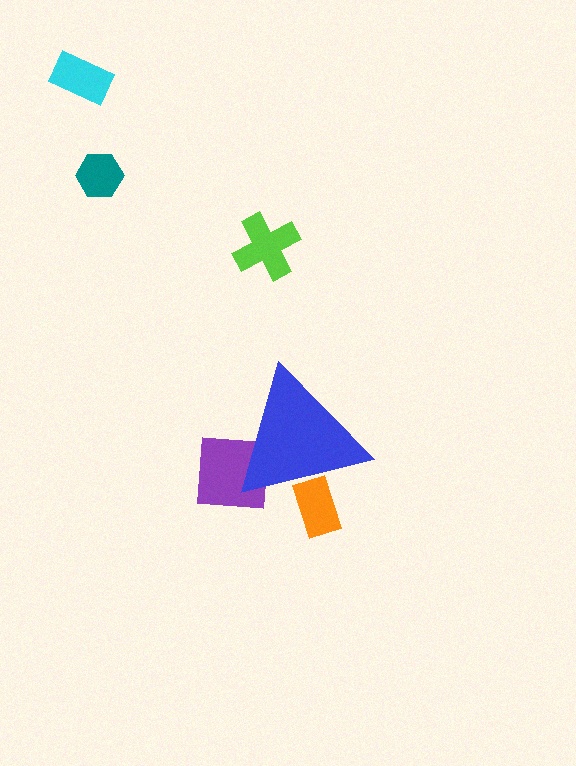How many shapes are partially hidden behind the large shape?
2 shapes are partially hidden.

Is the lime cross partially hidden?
No, the lime cross is fully visible.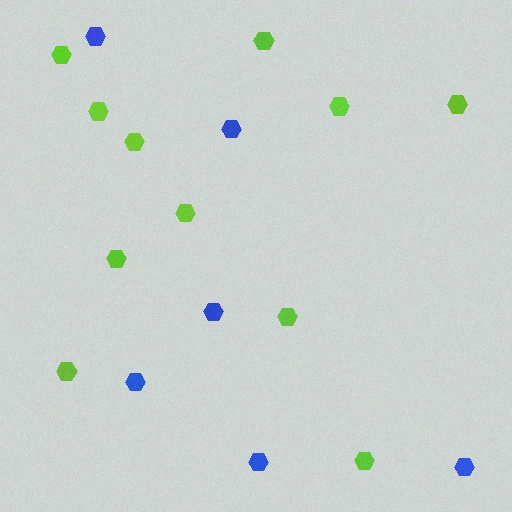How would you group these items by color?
There are 2 groups: one group of lime hexagons (11) and one group of blue hexagons (6).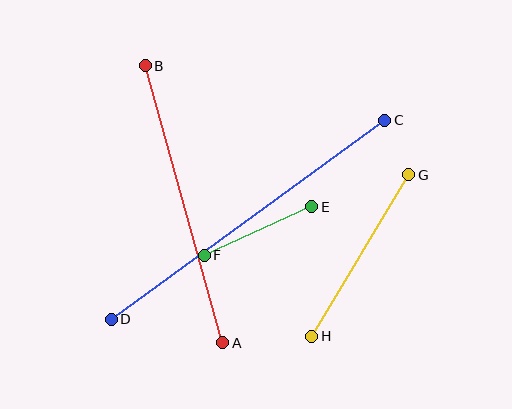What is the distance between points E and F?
The distance is approximately 118 pixels.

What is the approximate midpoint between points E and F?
The midpoint is at approximately (258, 231) pixels.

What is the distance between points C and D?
The distance is approximately 338 pixels.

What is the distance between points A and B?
The distance is approximately 288 pixels.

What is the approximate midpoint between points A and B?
The midpoint is at approximately (184, 204) pixels.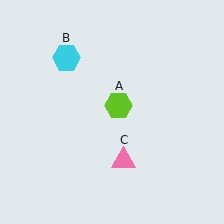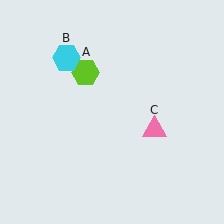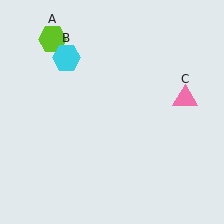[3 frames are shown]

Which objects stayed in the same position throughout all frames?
Cyan hexagon (object B) remained stationary.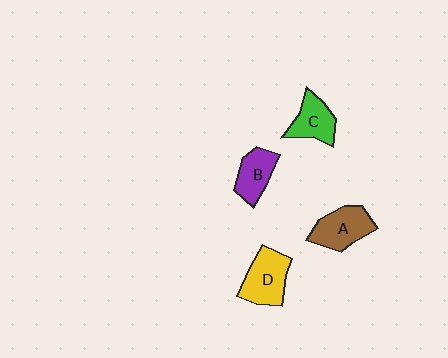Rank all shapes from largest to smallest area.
From largest to smallest: D (yellow), A (brown), C (green), B (purple).